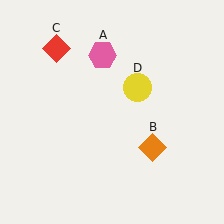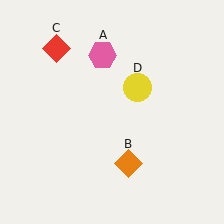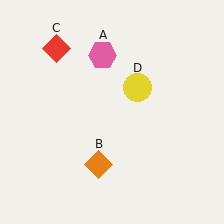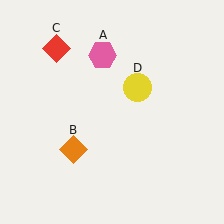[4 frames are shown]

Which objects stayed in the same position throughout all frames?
Pink hexagon (object A) and red diamond (object C) and yellow circle (object D) remained stationary.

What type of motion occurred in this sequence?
The orange diamond (object B) rotated clockwise around the center of the scene.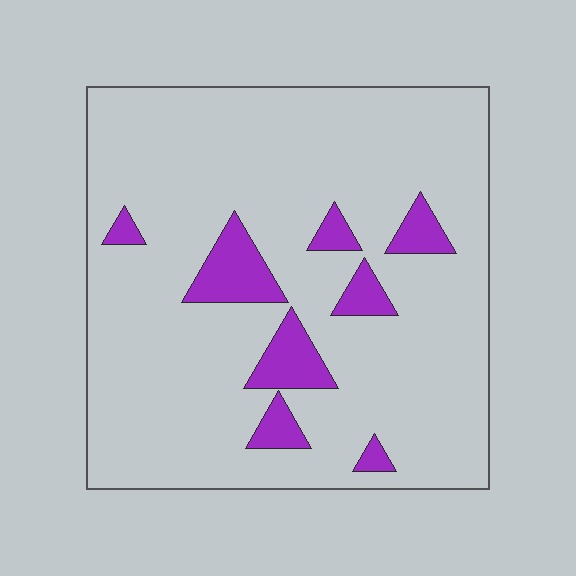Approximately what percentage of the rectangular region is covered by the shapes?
Approximately 10%.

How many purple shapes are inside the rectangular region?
8.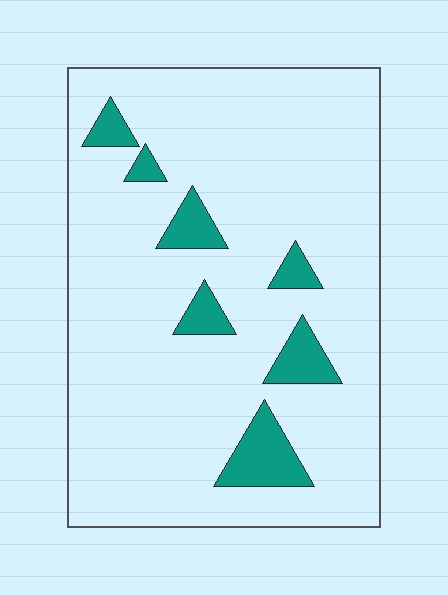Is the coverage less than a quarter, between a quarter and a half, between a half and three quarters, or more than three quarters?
Less than a quarter.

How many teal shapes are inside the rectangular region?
7.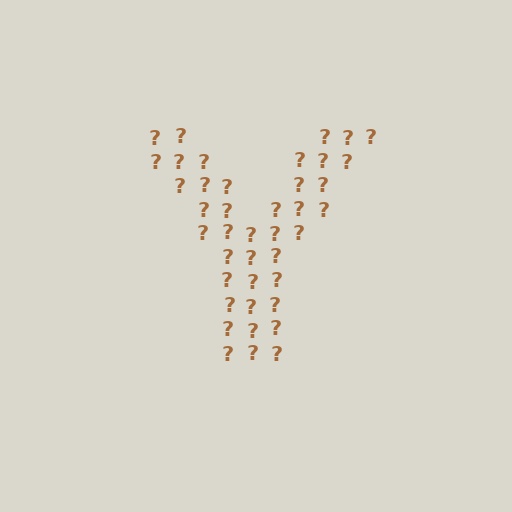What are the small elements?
The small elements are question marks.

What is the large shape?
The large shape is the letter Y.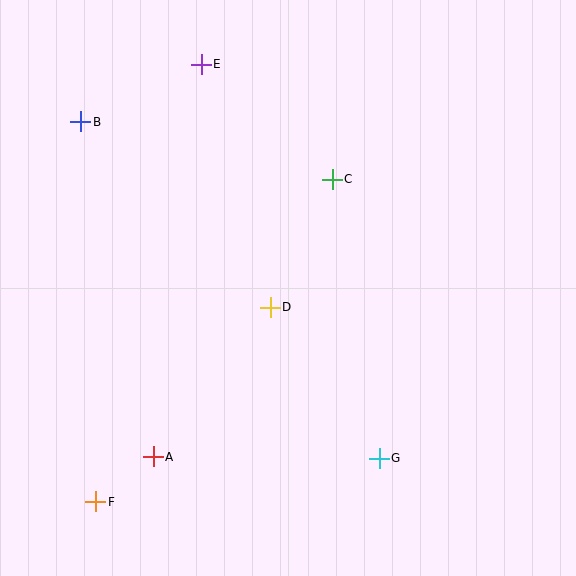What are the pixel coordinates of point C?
Point C is at (332, 179).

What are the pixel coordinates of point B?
Point B is at (81, 122).